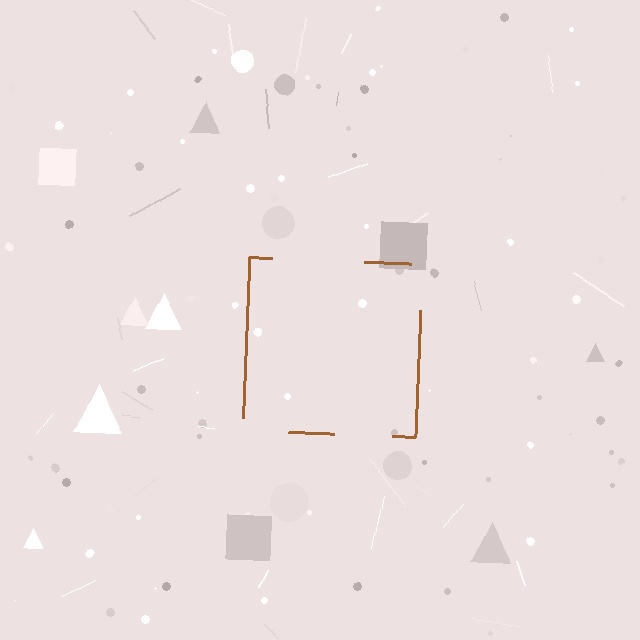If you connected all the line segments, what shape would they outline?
They would outline a square.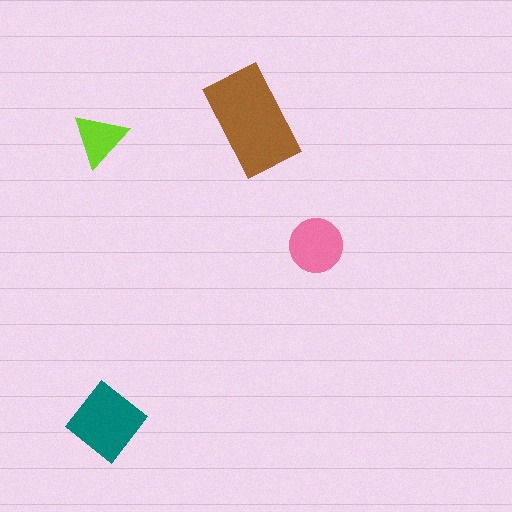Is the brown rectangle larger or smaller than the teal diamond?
Larger.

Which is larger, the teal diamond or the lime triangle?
The teal diamond.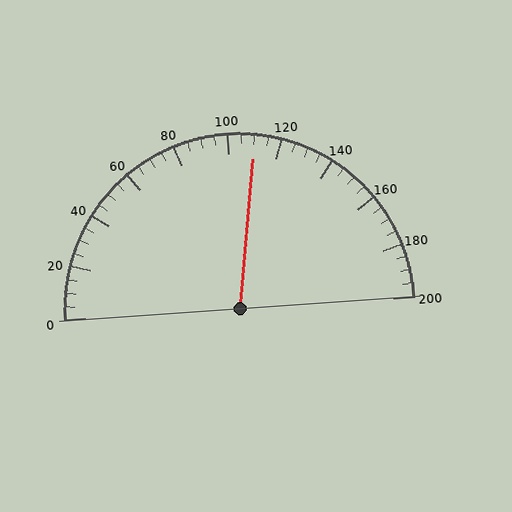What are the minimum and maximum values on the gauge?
The gauge ranges from 0 to 200.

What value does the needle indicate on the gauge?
The needle indicates approximately 110.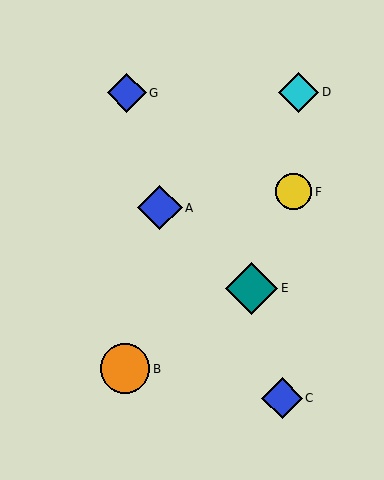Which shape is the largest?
The teal diamond (labeled E) is the largest.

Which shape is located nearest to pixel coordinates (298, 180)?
The yellow circle (labeled F) at (294, 192) is nearest to that location.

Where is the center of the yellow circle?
The center of the yellow circle is at (294, 192).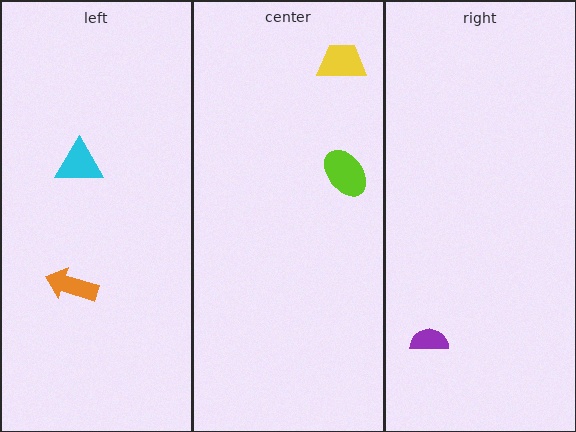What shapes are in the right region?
The purple semicircle.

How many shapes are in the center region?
2.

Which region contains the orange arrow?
The left region.